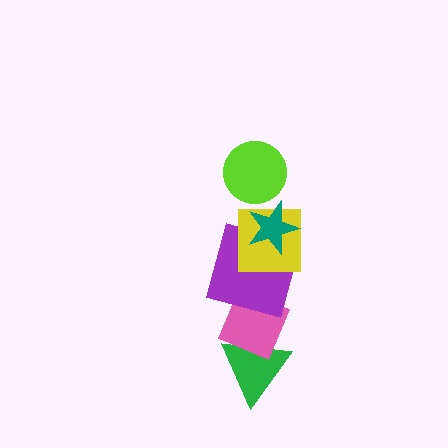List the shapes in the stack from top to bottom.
From top to bottom: the lime circle, the teal star, the yellow square, the purple square, the pink diamond, the green triangle.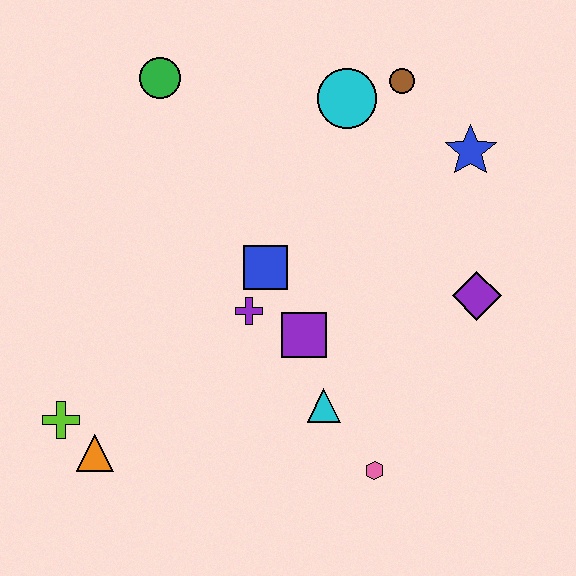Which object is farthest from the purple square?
The green circle is farthest from the purple square.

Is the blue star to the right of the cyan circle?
Yes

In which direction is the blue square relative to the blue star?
The blue square is to the left of the blue star.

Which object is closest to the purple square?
The purple cross is closest to the purple square.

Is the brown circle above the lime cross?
Yes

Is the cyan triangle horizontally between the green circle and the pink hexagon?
Yes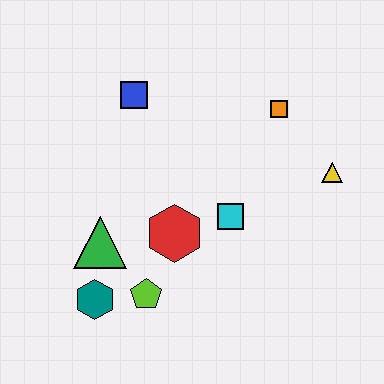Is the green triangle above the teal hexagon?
Yes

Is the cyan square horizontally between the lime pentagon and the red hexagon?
No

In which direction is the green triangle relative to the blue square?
The green triangle is below the blue square.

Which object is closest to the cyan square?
The red hexagon is closest to the cyan square.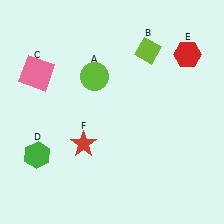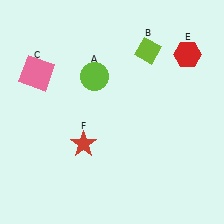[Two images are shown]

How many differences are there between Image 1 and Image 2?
There is 1 difference between the two images.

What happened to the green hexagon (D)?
The green hexagon (D) was removed in Image 2. It was in the bottom-left area of Image 1.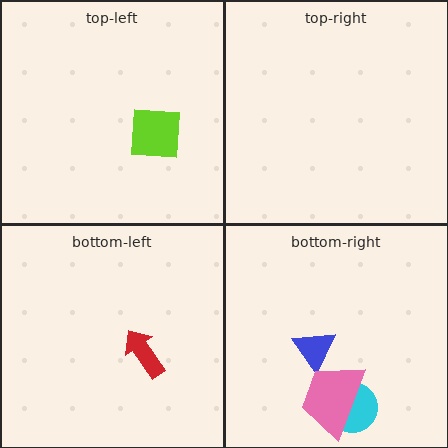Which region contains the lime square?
The top-left region.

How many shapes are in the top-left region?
1.